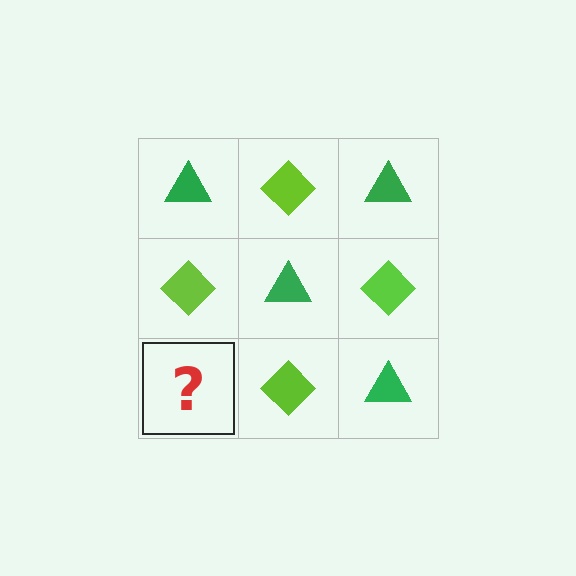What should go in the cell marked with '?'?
The missing cell should contain a green triangle.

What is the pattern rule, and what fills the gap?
The rule is that it alternates green triangle and lime diamond in a checkerboard pattern. The gap should be filled with a green triangle.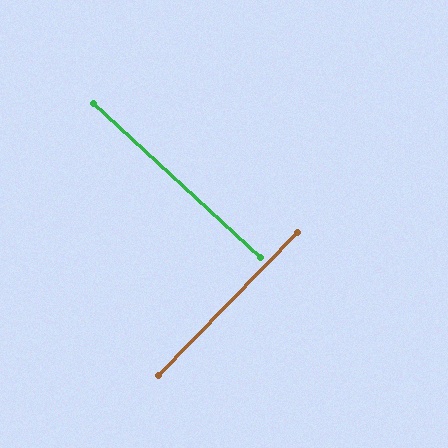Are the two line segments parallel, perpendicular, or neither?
Perpendicular — they meet at approximately 89°.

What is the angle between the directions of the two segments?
Approximately 89 degrees.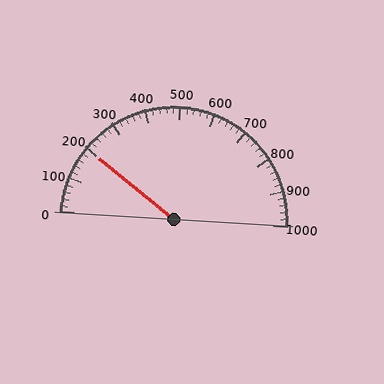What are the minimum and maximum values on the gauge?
The gauge ranges from 0 to 1000.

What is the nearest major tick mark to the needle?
The nearest major tick mark is 200.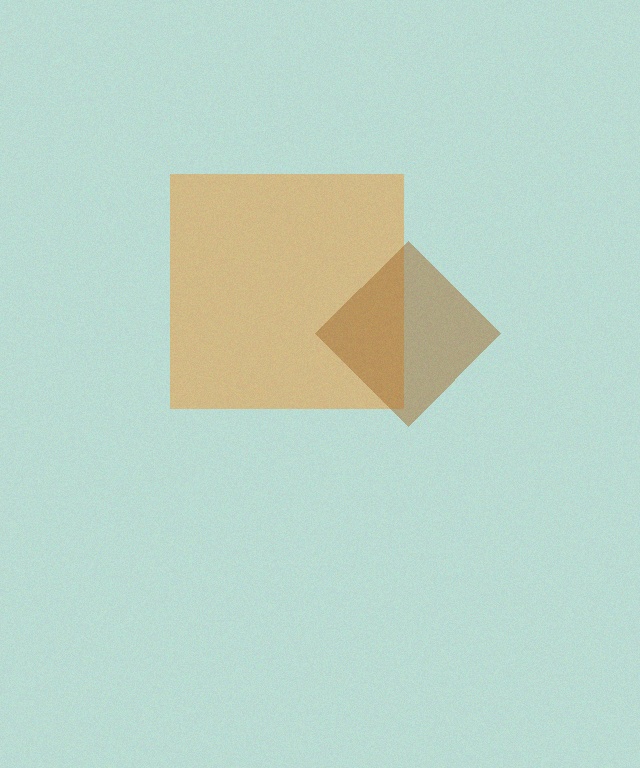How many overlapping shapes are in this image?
There are 2 overlapping shapes in the image.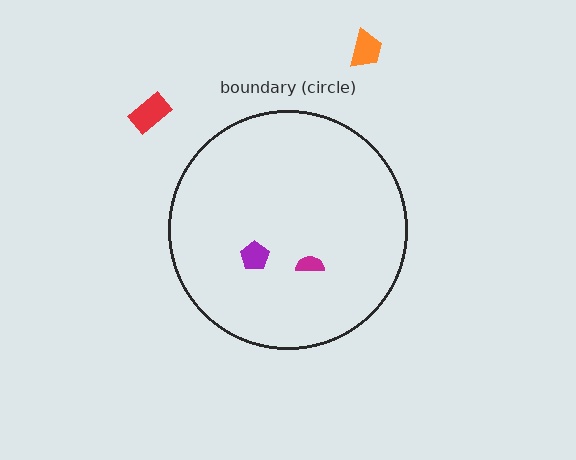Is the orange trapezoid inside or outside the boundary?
Outside.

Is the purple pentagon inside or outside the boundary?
Inside.